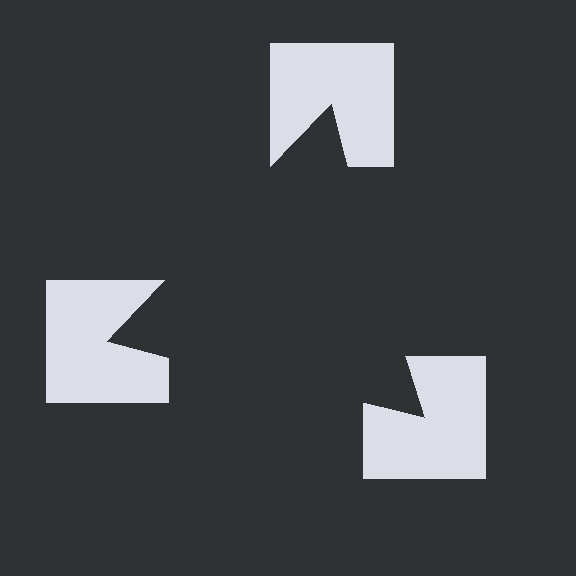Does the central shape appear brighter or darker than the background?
It typically appears slightly darker than the background, even though no actual brightness change is drawn.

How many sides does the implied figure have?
3 sides.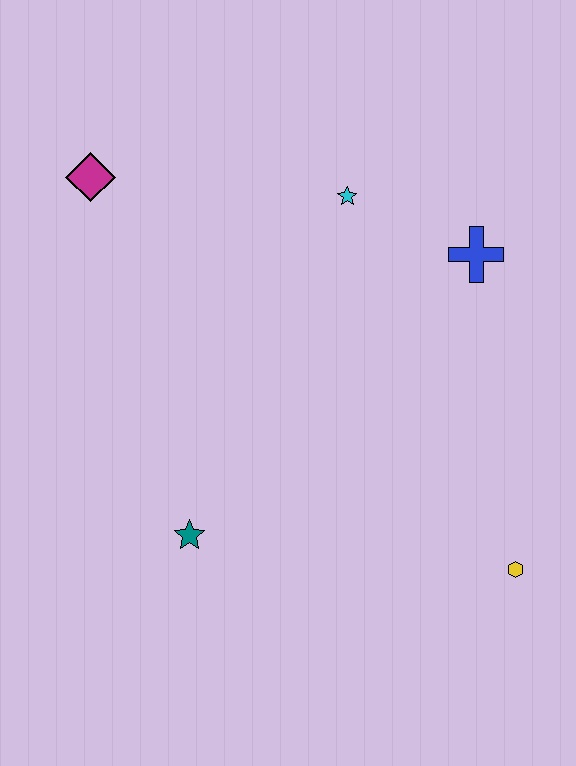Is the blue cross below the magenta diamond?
Yes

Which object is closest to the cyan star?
The blue cross is closest to the cyan star.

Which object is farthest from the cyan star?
The yellow hexagon is farthest from the cyan star.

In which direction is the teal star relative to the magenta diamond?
The teal star is below the magenta diamond.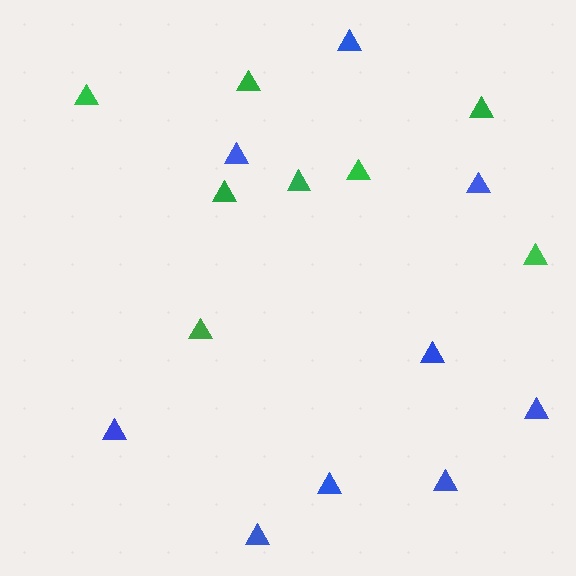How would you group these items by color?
There are 2 groups: one group of green triangles (8) and one group of blue triangles (9).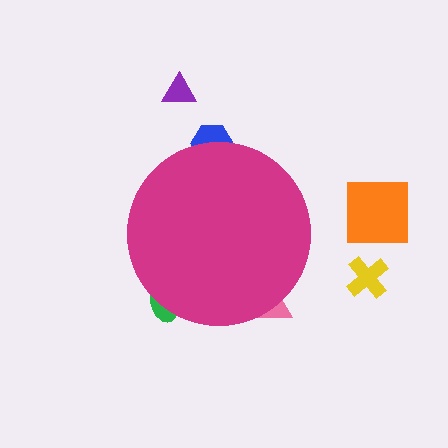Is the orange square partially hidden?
No, the orange square is fully visible.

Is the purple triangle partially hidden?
No, the purple triangle is fully visible.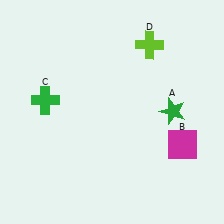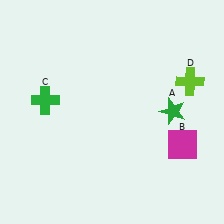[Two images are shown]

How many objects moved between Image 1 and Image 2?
1 object moved between the two images.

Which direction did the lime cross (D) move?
The lime cross (D) moved right.